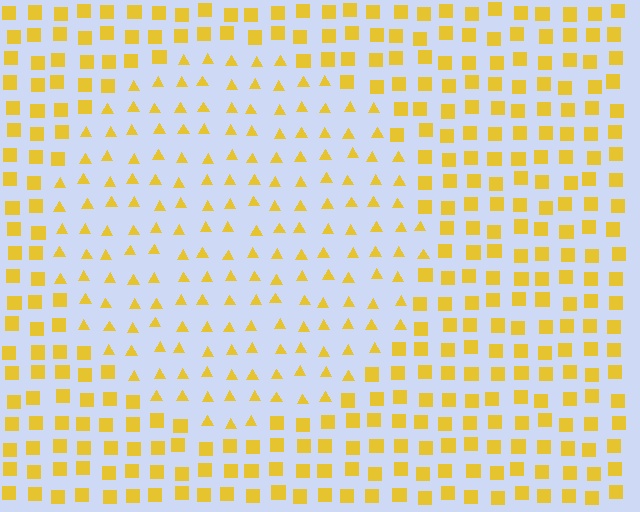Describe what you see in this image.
The image is filled with small yellow elements arranged in a uniform grid. A circle-shaped region contains triangles, while the surrounding area contains squares. The boundary is defined purely by the change in element shape.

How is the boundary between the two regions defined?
The boundary is defined by a change in element shape: triangles inside vs. squares outside. All elements share the same color and spacing.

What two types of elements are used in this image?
The image uses triangles inside the circle region and squares outside it.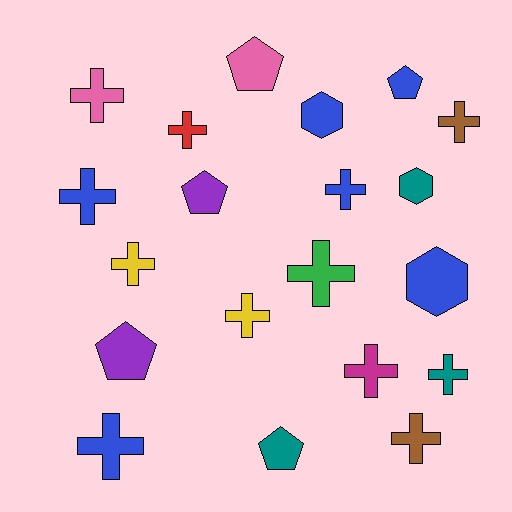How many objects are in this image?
There are 20 objects.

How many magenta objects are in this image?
There is 1 magenta object.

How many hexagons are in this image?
There are 3 hexagons.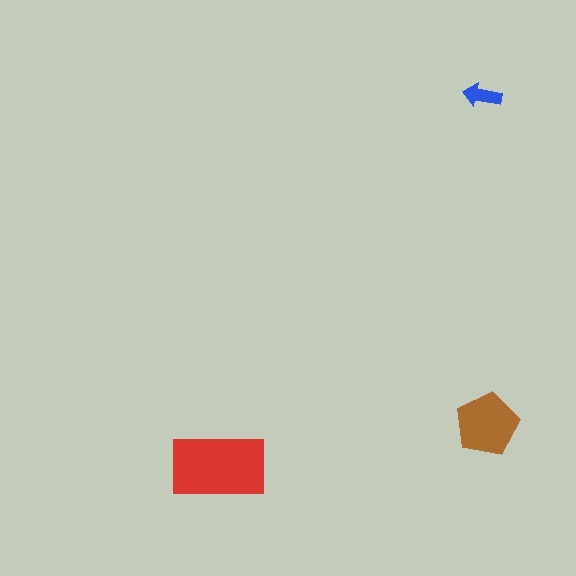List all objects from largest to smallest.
The red rectangle, the brown pentagon, the blue arrow.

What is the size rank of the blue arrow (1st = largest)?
3rd.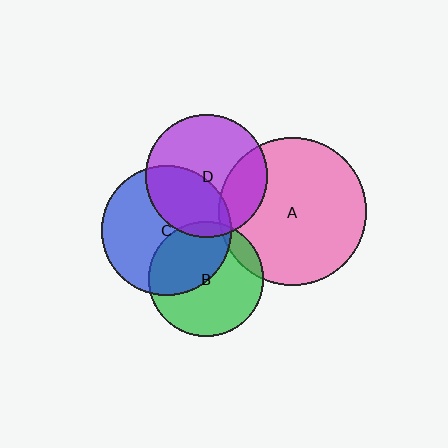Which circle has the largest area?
Circle A (pink).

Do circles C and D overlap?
Yes.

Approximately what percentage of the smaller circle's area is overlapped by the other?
Approximately 35%.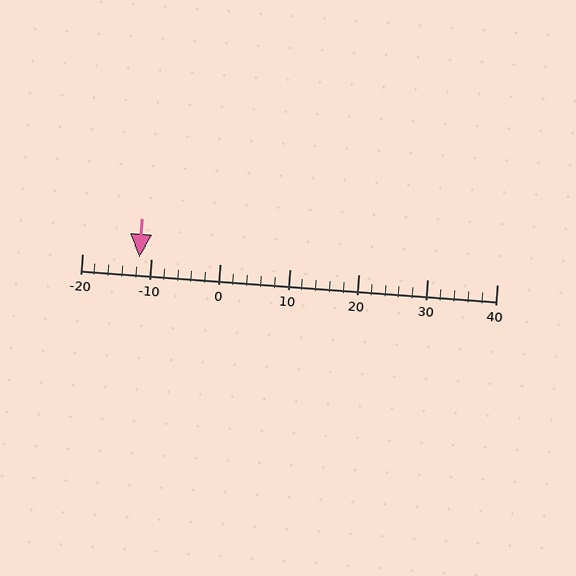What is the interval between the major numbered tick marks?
The major tick marks are spaced 10 units apart.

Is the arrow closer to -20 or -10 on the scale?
The arrow is closer to -10.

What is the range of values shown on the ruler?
The ruler shows values from -20 to 40.